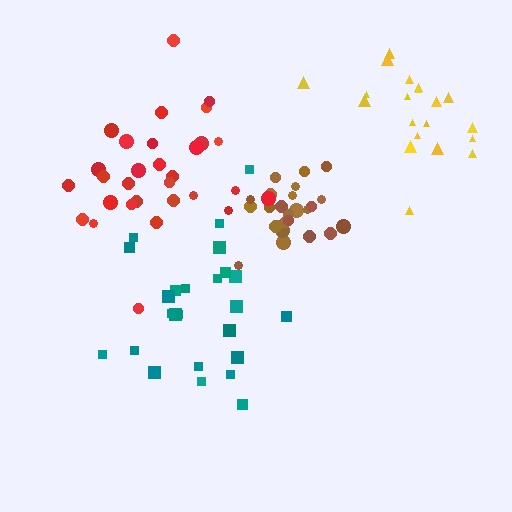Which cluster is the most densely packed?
Brown.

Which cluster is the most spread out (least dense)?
Red.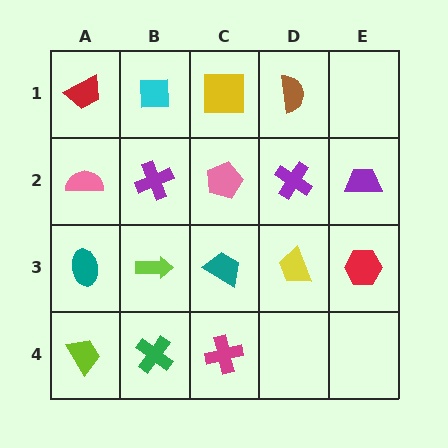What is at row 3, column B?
A lime arrow.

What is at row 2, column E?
A purple trapezoid.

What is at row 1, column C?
A yellow square.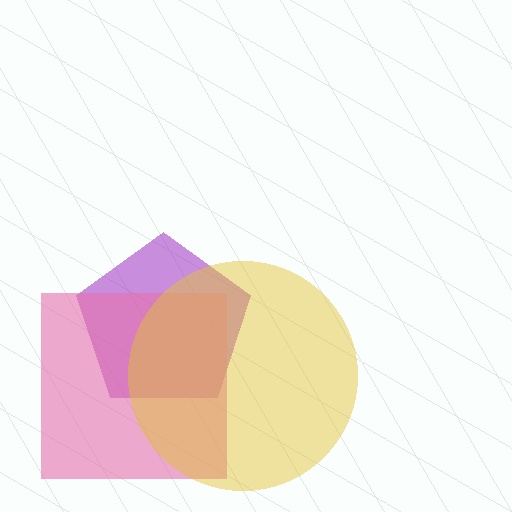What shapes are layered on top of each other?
The layered shapes are: a purple pentagon, a pink square, a yellow circle.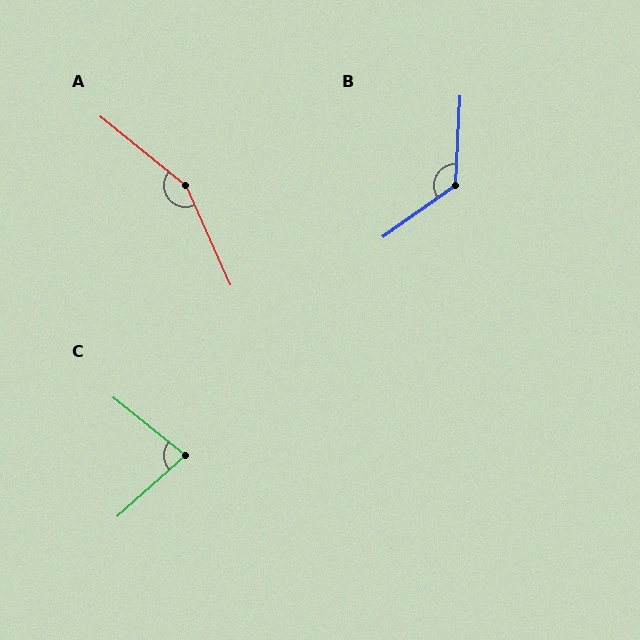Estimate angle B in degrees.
Approximately 128 degrees.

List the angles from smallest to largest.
C (81°), B (128°), A (153°).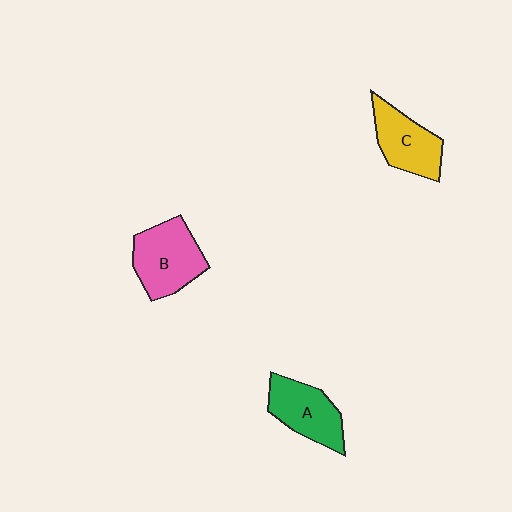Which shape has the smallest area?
Shape C (yellow).